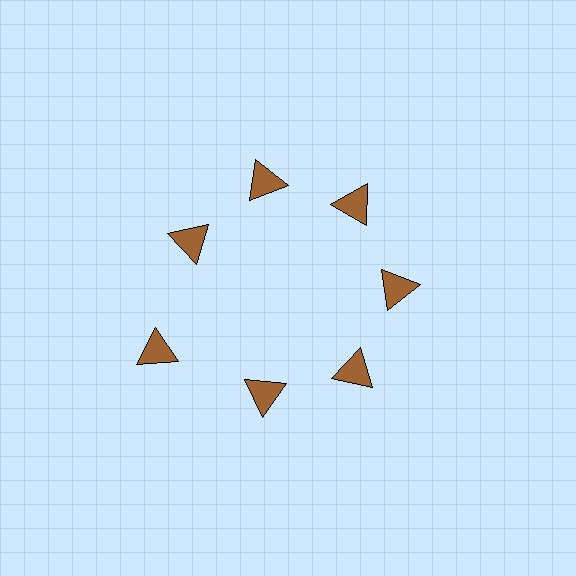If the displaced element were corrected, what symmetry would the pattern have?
It would have 7-fold rotational symmetry — the pattern would map onto itself every 51 degrees.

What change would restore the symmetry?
The symmetry would be restored by moving it inward, back onto the ring so that all 7 triangles sit at equal angles and equal distance from the center.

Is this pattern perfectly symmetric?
No. The 7 brown triangles are arranged in a ring, but one element near the 8 o'clock position is pushed outward from the center, breaking the 7-fold rotational symmetry.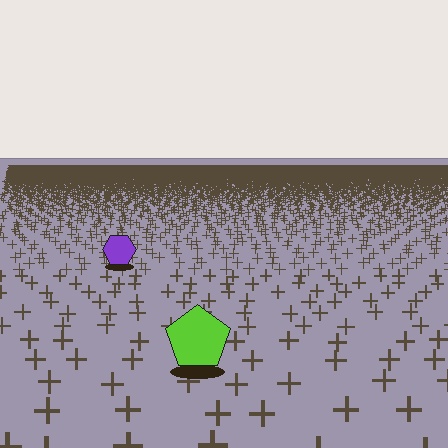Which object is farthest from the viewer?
The purple hexagon is farthest from the viewer. It appears smaller and the ground texture around it is denser.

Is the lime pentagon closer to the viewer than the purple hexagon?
Yes. The lime pentagon is closer — you can tell from the texture gradient: the ground texture is coarser near it.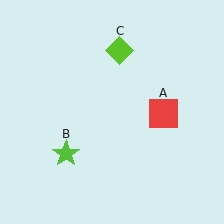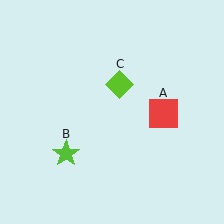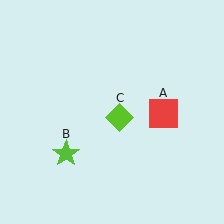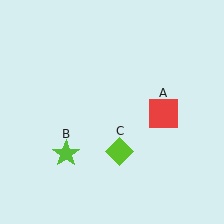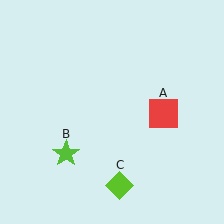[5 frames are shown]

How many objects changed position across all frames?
1 object changed position: lime diamond (object C).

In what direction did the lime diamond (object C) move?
The lime diamond (object C) moved down.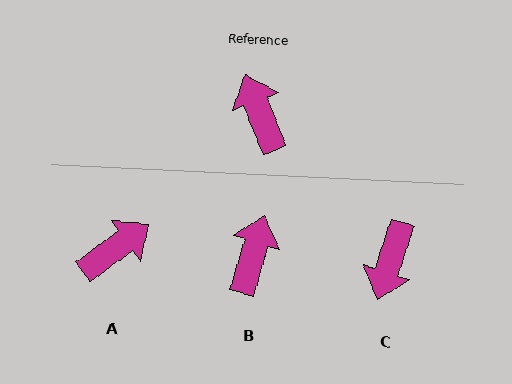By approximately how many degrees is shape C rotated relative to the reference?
Approximately 140 degrees counter-clockwise.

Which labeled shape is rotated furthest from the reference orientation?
C, about 140 degrees away.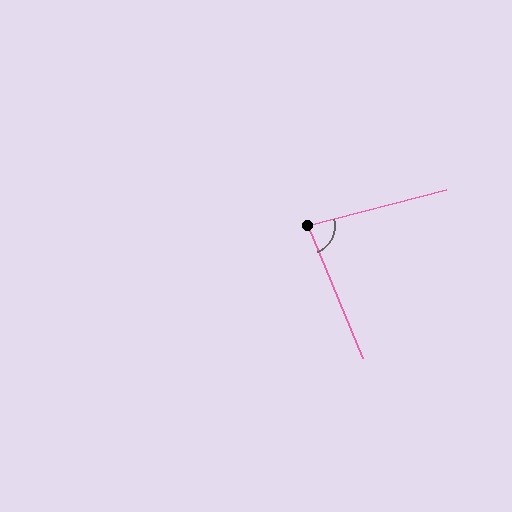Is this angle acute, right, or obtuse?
It is acute.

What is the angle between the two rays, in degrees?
Approximately 82 degrees.